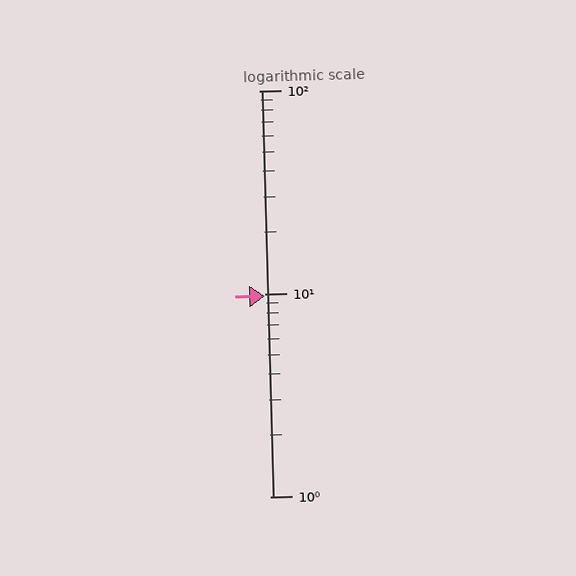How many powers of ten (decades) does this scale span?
The scale spans 2 decades, from 1 to 100.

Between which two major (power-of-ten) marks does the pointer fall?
The pointer is between 1 and 10.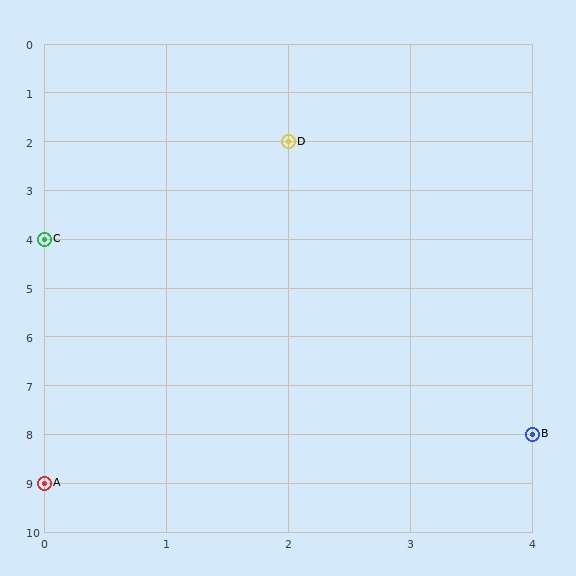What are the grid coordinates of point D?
Point D is at grid coordinates (2, 2).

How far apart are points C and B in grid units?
Points C and B are 4 columns and 4 rows apart (about 5.7 grid units diagonally).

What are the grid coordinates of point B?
Point B is at grid coordinates (4, 8).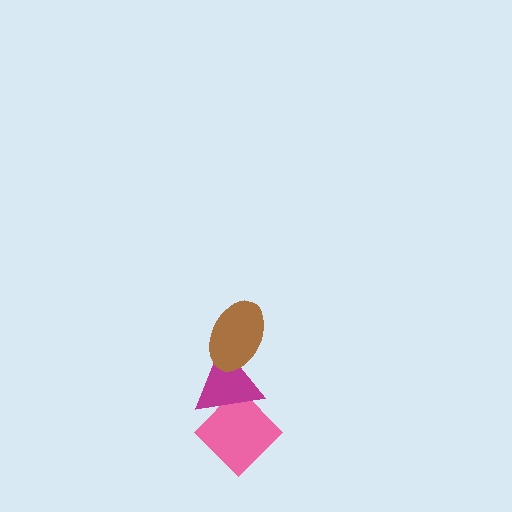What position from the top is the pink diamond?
The pink diamond is 3rd from the top.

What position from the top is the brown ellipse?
The brown ellipse is 1st from the top.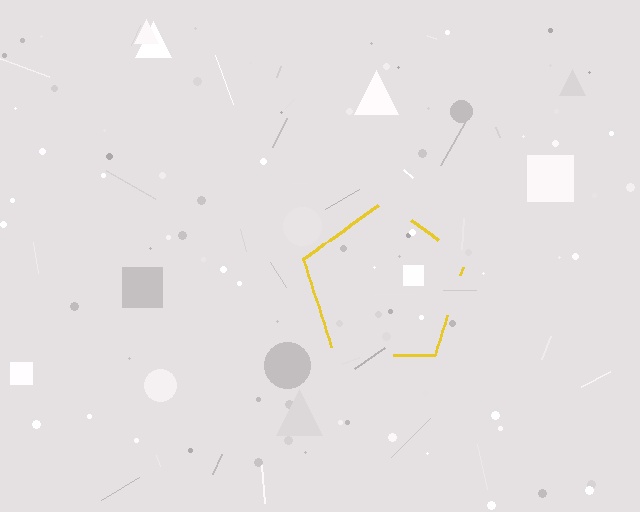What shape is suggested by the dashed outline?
The dashed outline suggests a pentagon.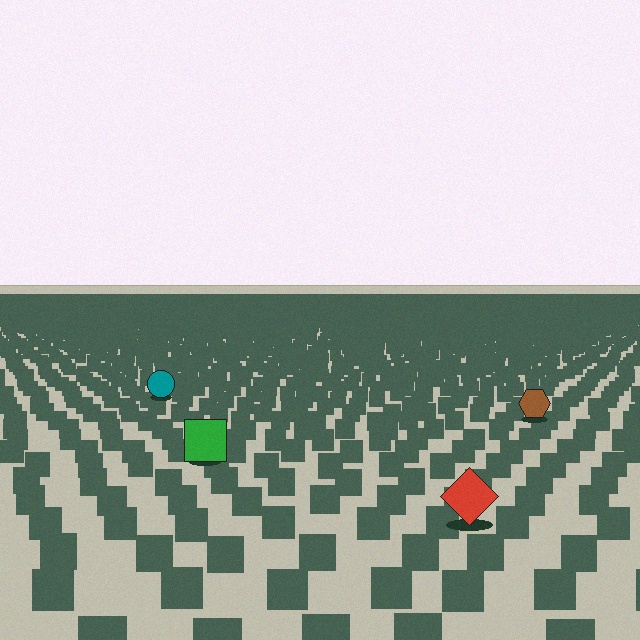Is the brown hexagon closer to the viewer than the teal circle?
Yes. The brown hexagon is closer — you can tell from the texture gradient: the ground texture is coarser near it.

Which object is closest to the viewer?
The red diamond is closest. The texture marks near it are larger and more spread out.